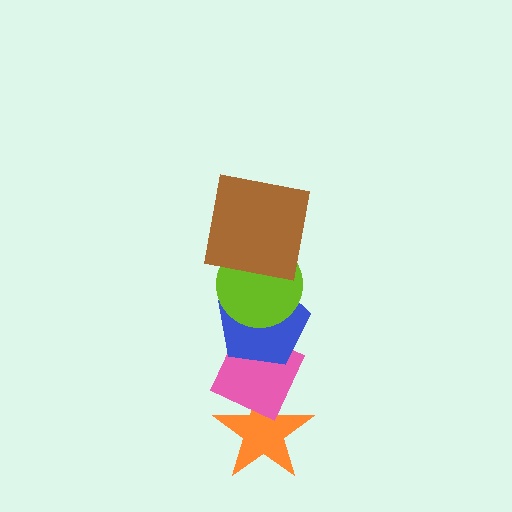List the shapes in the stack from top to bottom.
From top to bottom: the brown square, the lime circle, the blue pentagon, the pink diamond, the orange star.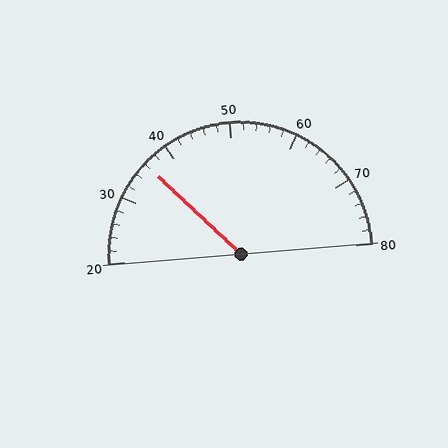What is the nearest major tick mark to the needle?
The nearest major tick mark is 40.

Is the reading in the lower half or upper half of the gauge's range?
The reading is in the lower half of the range (20 to 80).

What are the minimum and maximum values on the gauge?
The gauge ranges from 20 to 80.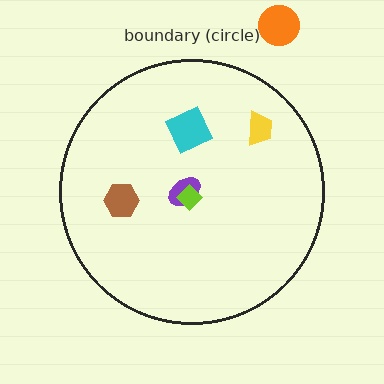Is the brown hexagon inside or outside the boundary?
Inside.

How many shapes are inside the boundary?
5 inside, 1 outside.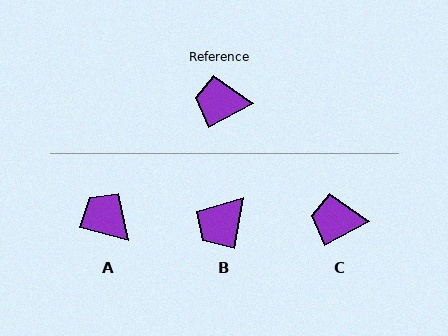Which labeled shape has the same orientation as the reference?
C.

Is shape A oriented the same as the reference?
No, it is off by about 43 degrees.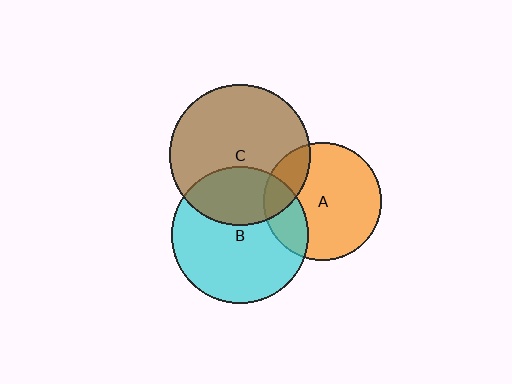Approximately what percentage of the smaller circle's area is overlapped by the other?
Approximately 20%.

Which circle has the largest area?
Circle C (brown).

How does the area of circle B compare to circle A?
Approximately 1.3 times.